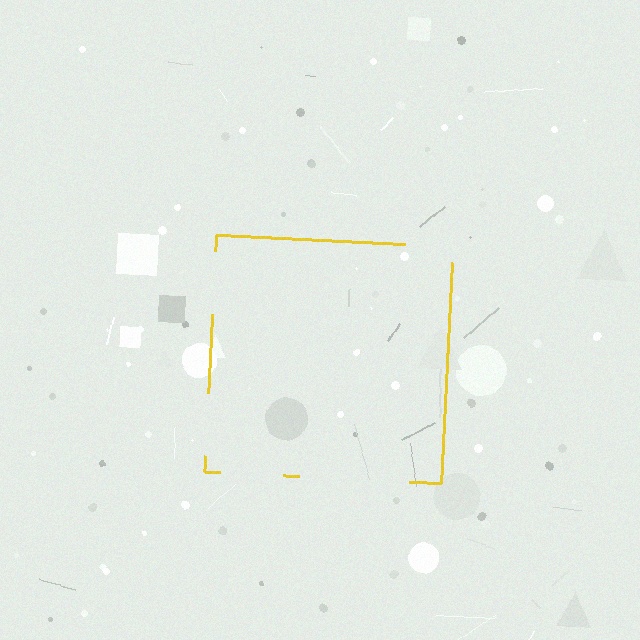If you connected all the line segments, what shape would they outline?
They would outline a square.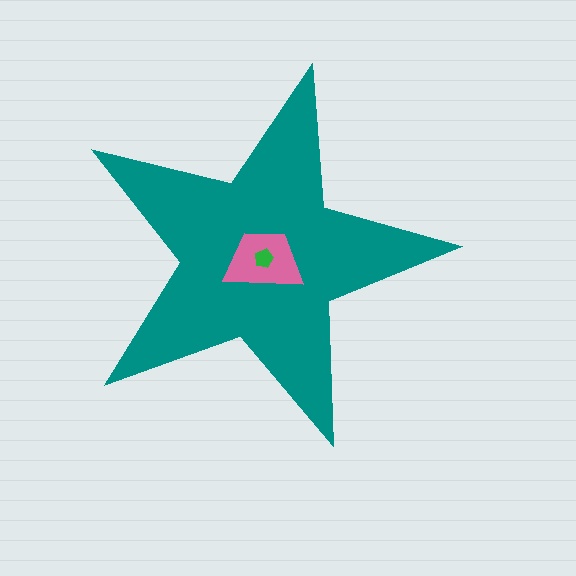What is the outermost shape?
The teal star.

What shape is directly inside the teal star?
The pink trapezoid.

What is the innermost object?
The green pentagon.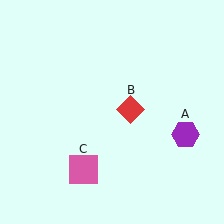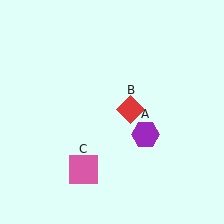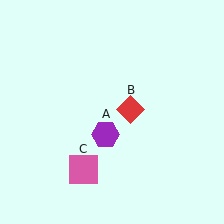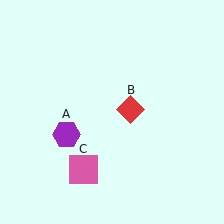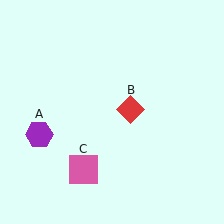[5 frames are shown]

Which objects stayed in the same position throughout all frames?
Red diamond (object B) and pink square (object C) remained stationary.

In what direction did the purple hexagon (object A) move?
The purple hexagon (object A) moved left.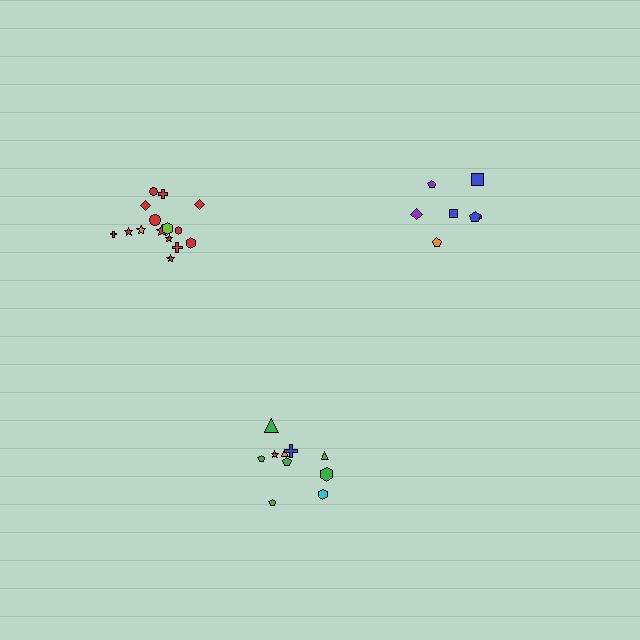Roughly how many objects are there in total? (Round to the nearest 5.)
Roughly 30 objects in total.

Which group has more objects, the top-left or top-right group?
The top-left group.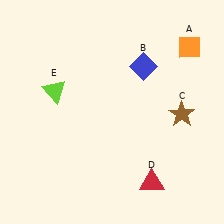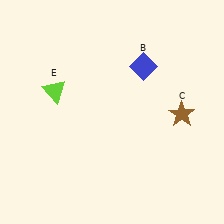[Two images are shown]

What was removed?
The orange diamond (A), the red triangle (D) were removed in Image 2.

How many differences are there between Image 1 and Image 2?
There are 2 differences between the two images.